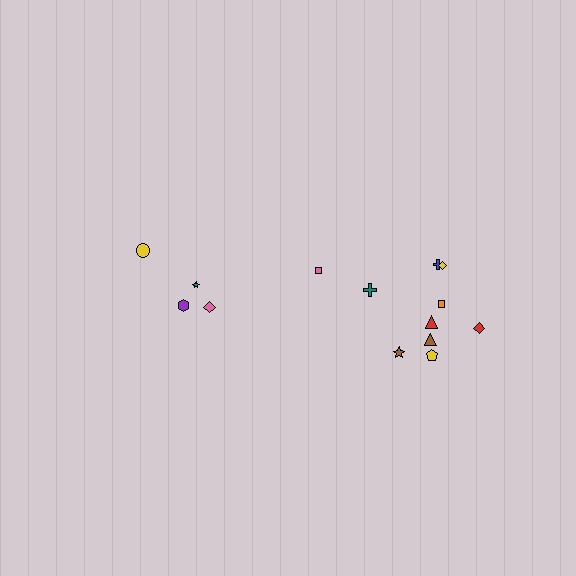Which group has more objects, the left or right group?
The right group.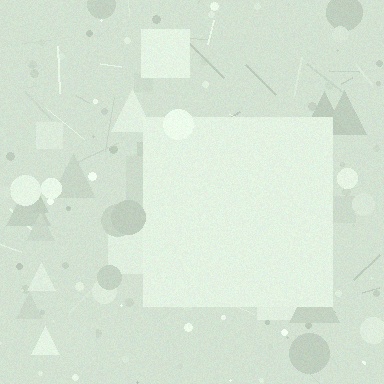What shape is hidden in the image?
A square is hidden in the image.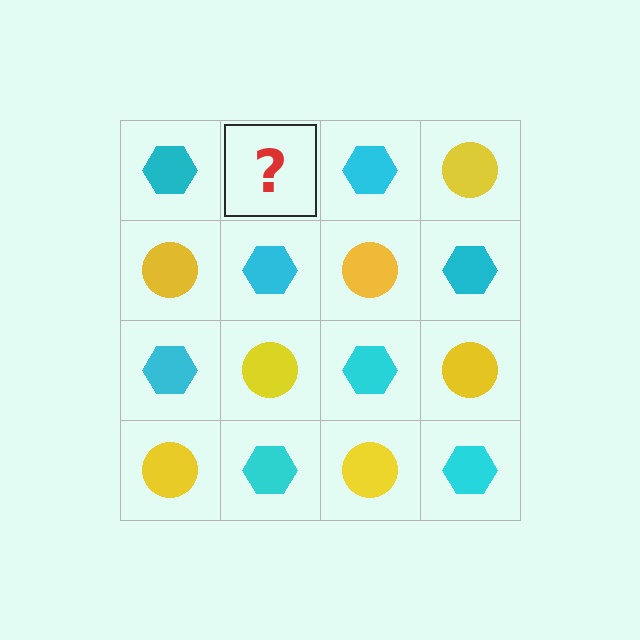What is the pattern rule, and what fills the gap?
The rule is that it alternates cyan hexagon and yellow circle in a checkerboard pattern. The gap should be filled with a yellow circle.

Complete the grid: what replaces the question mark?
The question mark should be replaced with a yellow circle.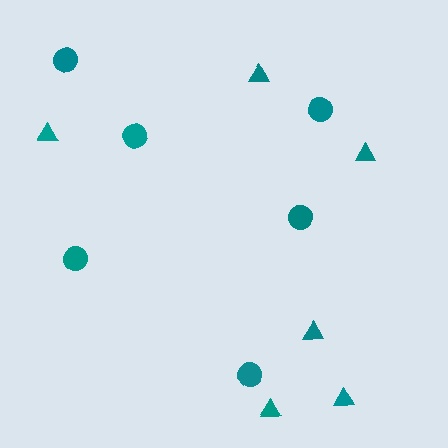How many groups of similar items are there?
There are 2 groups: one group of triangles (6) and one group of circles (6).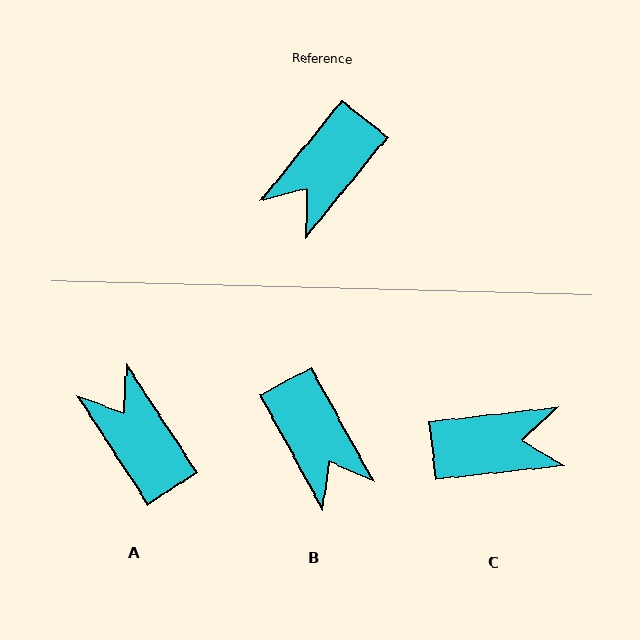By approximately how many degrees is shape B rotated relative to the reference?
Approximately 68 degrees counter-clockwise.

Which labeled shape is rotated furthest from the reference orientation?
C, about 136 degrees away.